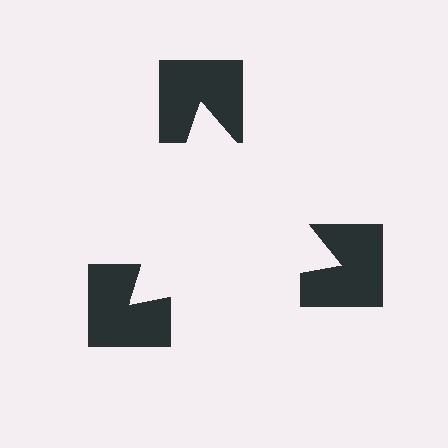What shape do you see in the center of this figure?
An illusory triangle — its edges are inferred from the aligned wedge cuts in the notched squares, not physically drawn.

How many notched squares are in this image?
There are 3 — one at each vertex of the illusory triangle.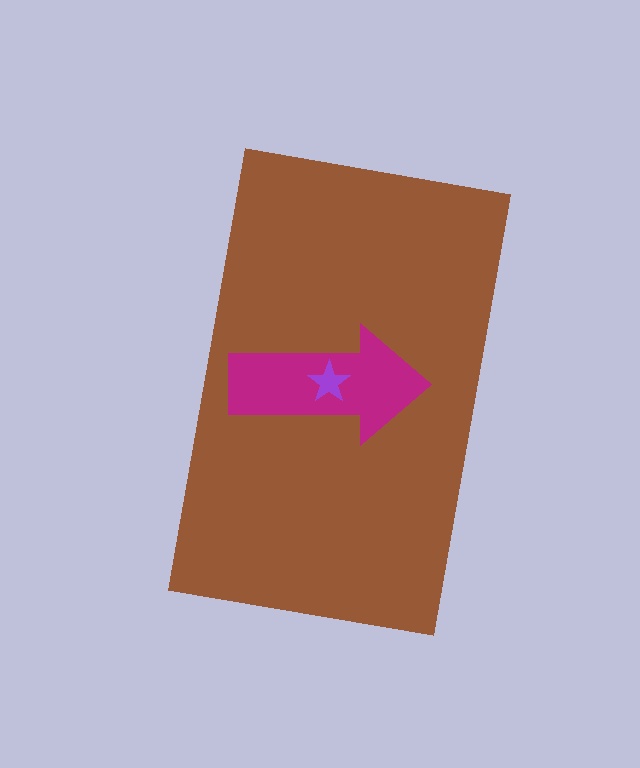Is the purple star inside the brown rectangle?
Yes.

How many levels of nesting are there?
3.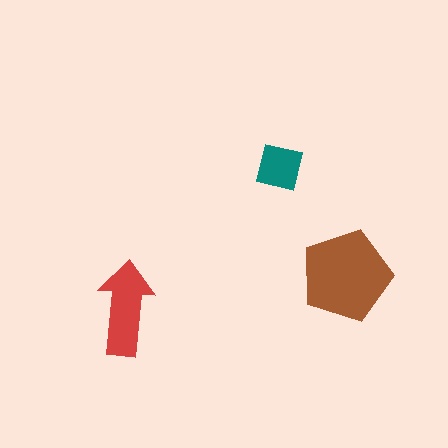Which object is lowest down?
The red arrow is bottommost.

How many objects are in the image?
There are 3 objects in the image.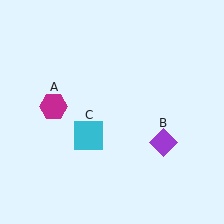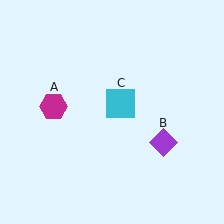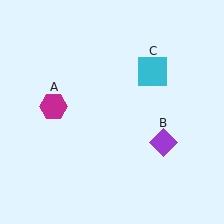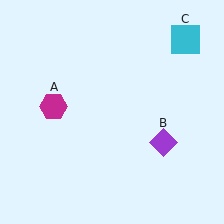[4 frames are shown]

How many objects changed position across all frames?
1 object changed position: cyan square (object C).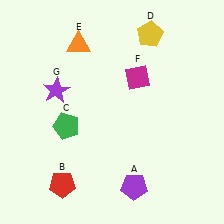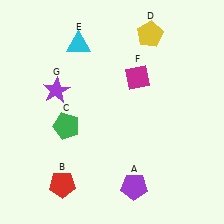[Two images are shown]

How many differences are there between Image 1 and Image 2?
There is 1 difference between the two images.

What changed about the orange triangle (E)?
In Image 1, E is orange. In Image 2, it changed to cyan.